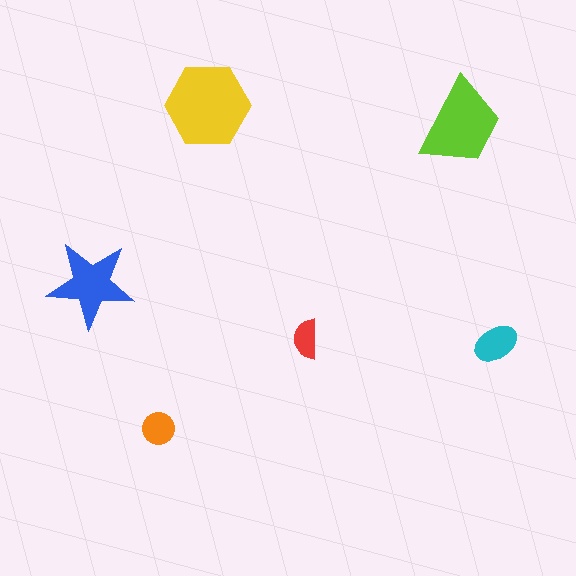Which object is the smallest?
The red semicircle.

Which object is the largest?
The yellow hexagon.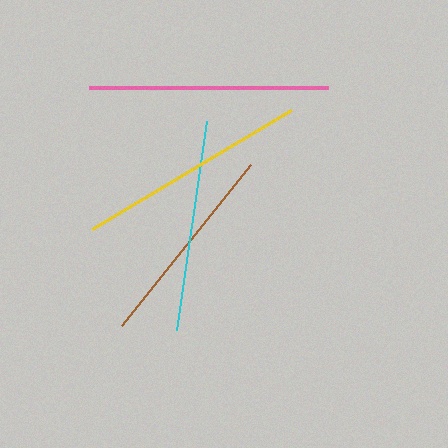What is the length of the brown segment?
The brown segment is approximately 206 pixels long.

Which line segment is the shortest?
The brown line is the shortest at approximately 206 pixels.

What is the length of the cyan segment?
The cyan segment is approximately 212 pixels long.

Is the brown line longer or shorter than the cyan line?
The cyan line is longer than the brown line.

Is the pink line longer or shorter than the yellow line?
The pink line is longer than the yellow line.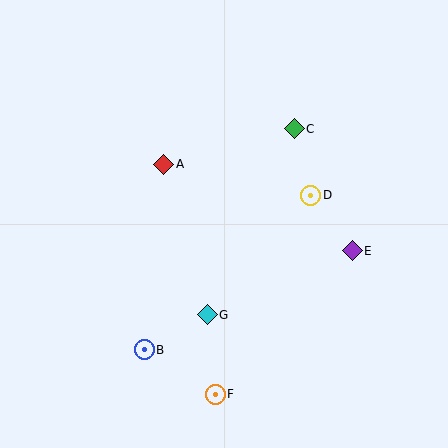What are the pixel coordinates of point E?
Point E is at (352, 251).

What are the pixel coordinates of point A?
Point A is at (164, 165).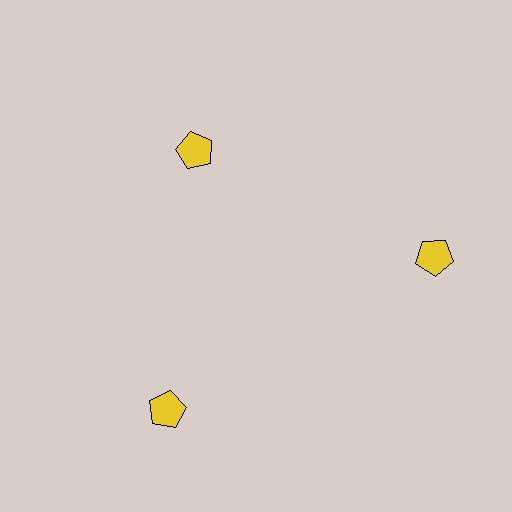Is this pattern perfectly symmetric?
No. The 3 yellow pentagons are arranged in a ring, but one element near the 11 o'clock position is pulled inward toward the center, breaking the 3-fold rotational symmetry.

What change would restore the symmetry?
The symmetry would be restored by moving it outward, back onto the ring so that all 3 pentagons sit at equal angles and equal distance from the center.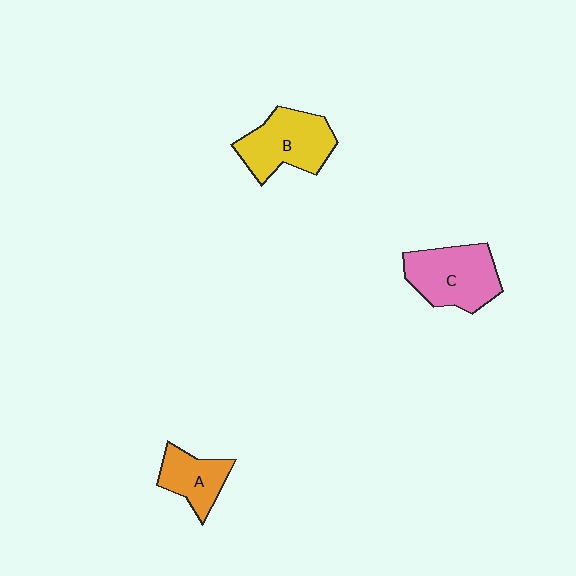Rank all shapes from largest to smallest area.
From largest to smallest: C (pink), B (yellow), A (orange).